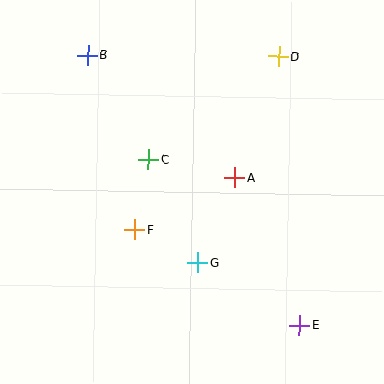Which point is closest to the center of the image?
Point A at (235, 177) is closest to the center.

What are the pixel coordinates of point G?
Point G is at (198, 263).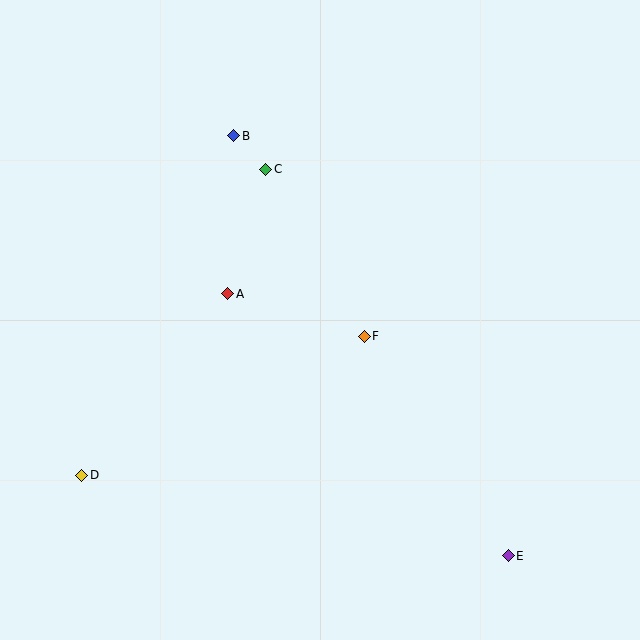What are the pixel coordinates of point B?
Point B is at (234, 136).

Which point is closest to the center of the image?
Point F at (364, 336) is closest to the center.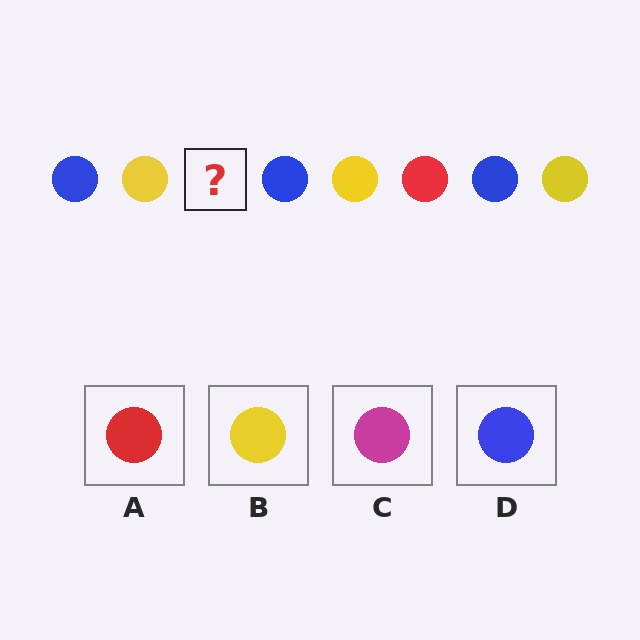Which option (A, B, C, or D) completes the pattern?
A.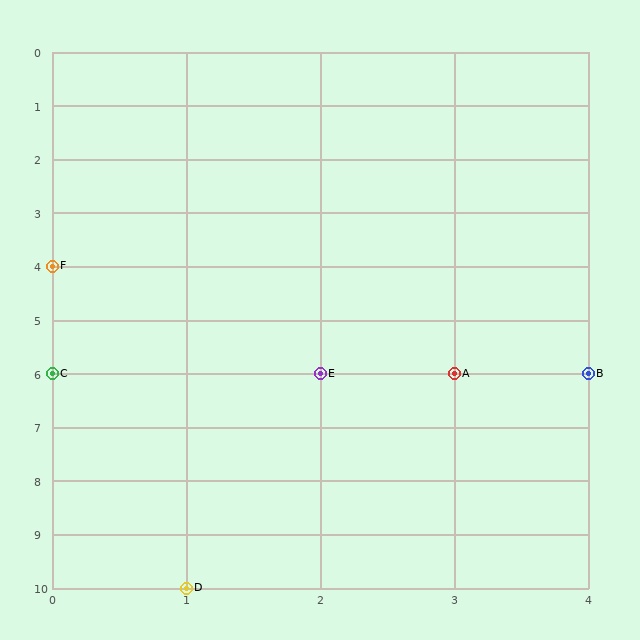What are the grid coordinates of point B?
Point B is at grid coordinates (4, 6).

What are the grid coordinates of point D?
Point D is at grid coordinates (1, 10).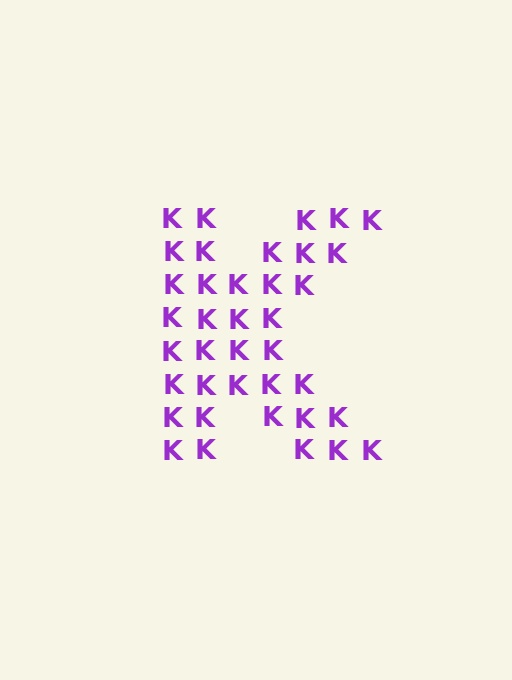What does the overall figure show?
The overall figure shows the letter K.